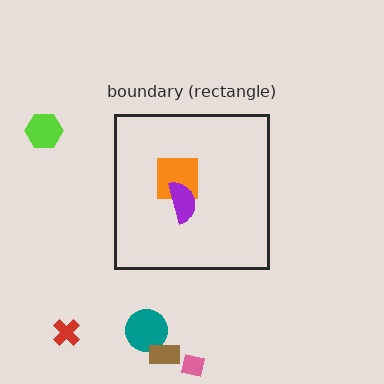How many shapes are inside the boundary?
2 inside, 5 outside.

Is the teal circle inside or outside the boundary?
Outside.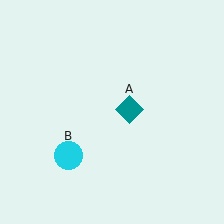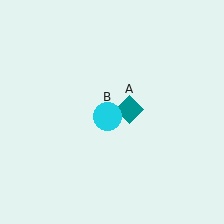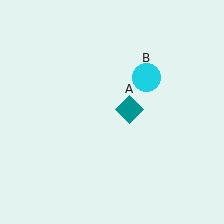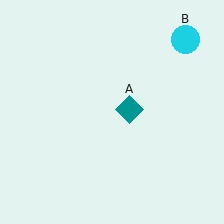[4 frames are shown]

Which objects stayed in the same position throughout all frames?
Teal diamond (object A) remained stationary.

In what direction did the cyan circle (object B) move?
The cyan circle (object B) moved up and to the right.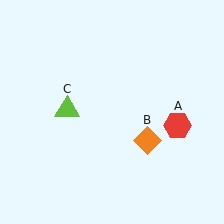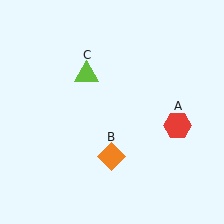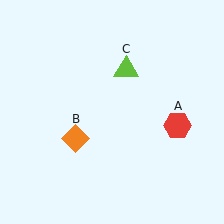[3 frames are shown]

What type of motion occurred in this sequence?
The orange diamond (object B), lime triangle (object C) rotated clockwise around the center of the scene.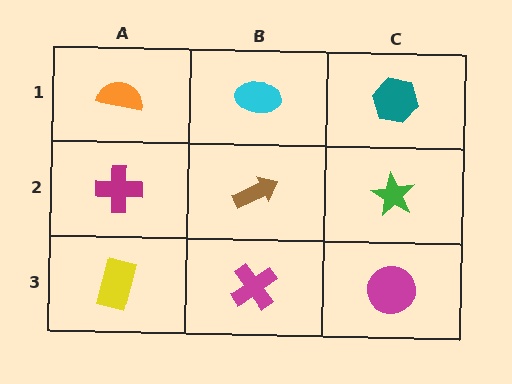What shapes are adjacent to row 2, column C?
A teal hexagon (row 1, column C), a magenta circle (row 3, column C), a brown arrow (row 2, column B).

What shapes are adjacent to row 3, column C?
A green star (row 2, column C), a magenta cross (row 3, column B).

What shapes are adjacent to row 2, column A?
An orange semicircle (row 1, column A), a yellow rectangle (row 3, column A), a brown arrow (row 2, column B).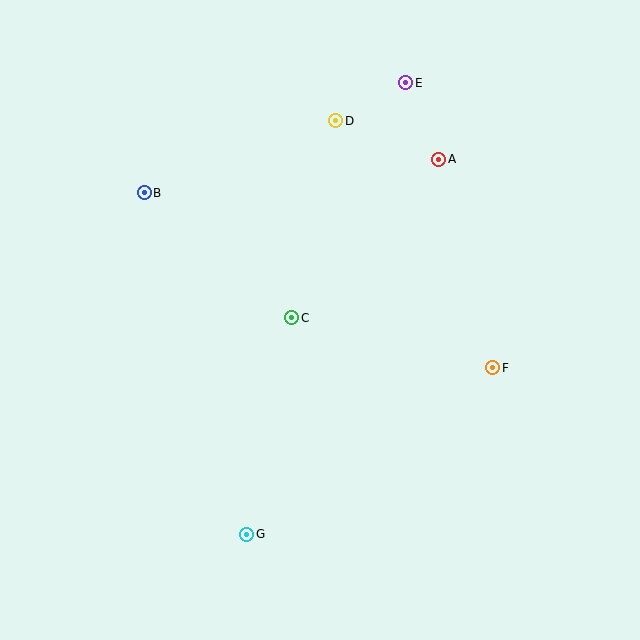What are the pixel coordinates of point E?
Point E is at (406, 83).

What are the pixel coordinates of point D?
Point D is at (336, 121).